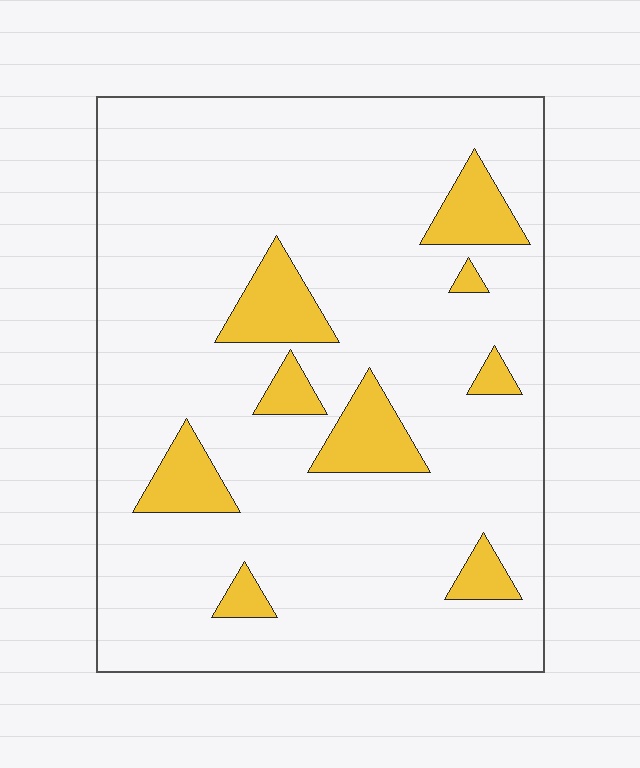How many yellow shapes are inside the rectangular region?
9.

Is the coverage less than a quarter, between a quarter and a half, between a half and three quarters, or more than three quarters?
Less than a quarter.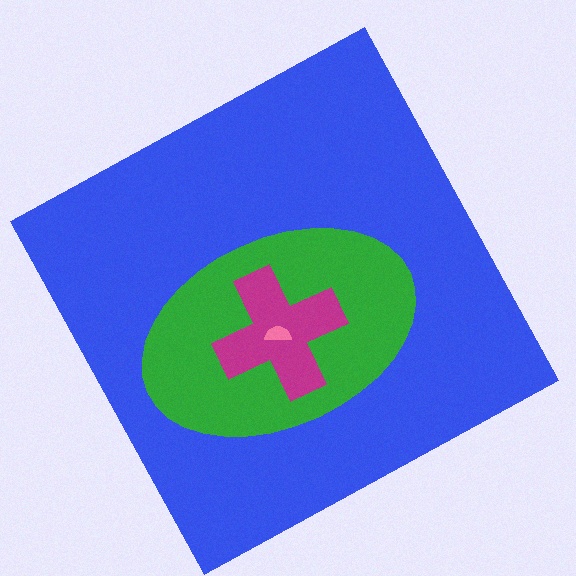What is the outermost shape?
The blue square.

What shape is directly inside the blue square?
The green ellipse.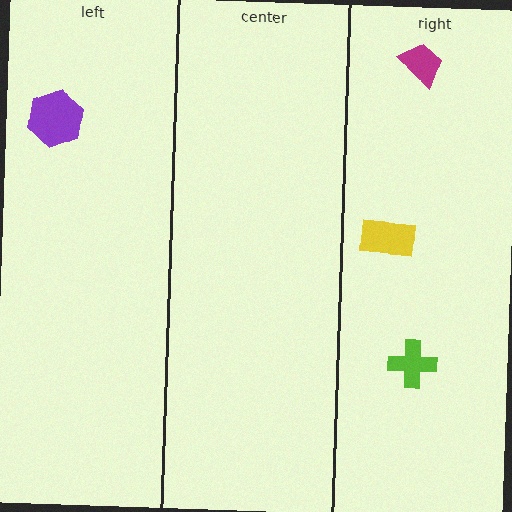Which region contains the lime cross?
The right region.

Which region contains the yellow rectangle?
The right region.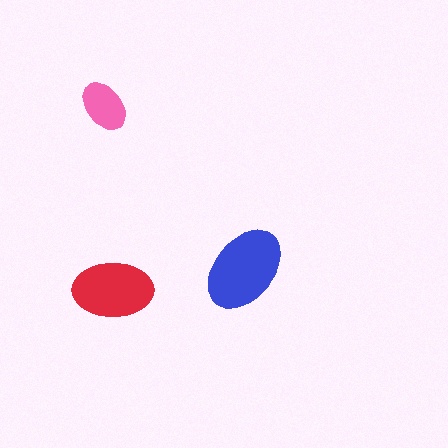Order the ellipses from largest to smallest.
the blue one, the red one, the pink one.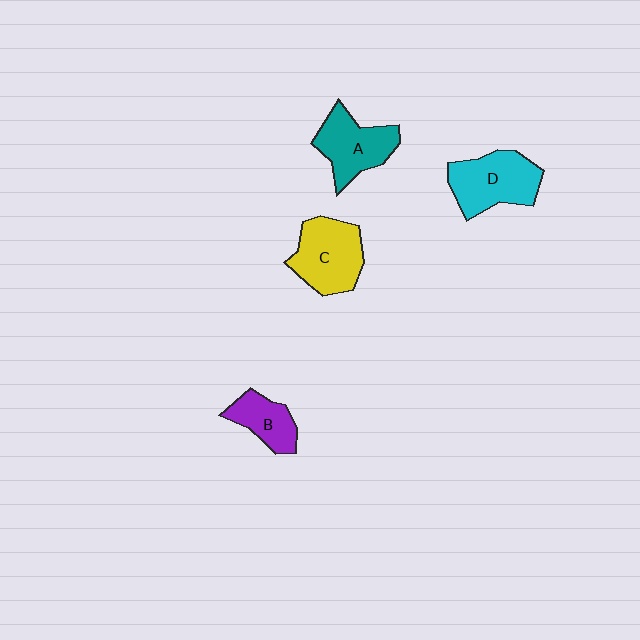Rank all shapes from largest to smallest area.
From largest to smallest: D (cyan), C (yellow), A (teal), B (purple).